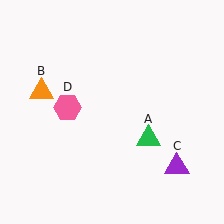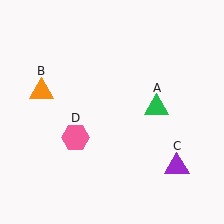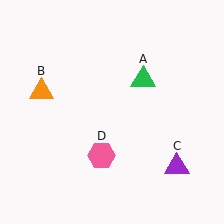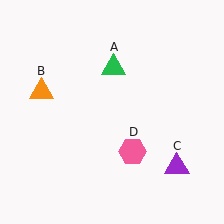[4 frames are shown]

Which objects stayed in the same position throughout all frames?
Orange triangle (object B) and purple triangle (object C) remained stationary.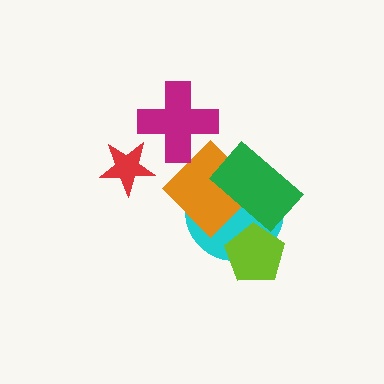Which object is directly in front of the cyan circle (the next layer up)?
The lime pentagon is directly in front of the cyan circle.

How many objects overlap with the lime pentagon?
1 object overlaps with the lime pentagon.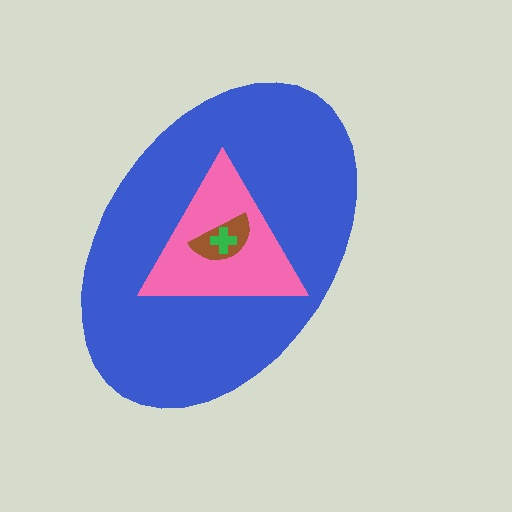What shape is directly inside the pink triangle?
The brown semicircle.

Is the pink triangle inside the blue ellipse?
Yes.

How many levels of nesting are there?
4.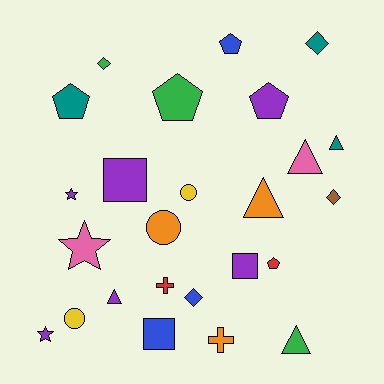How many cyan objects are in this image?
There are no cyan objects.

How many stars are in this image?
There are 3 stars.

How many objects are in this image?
There are 25 objects.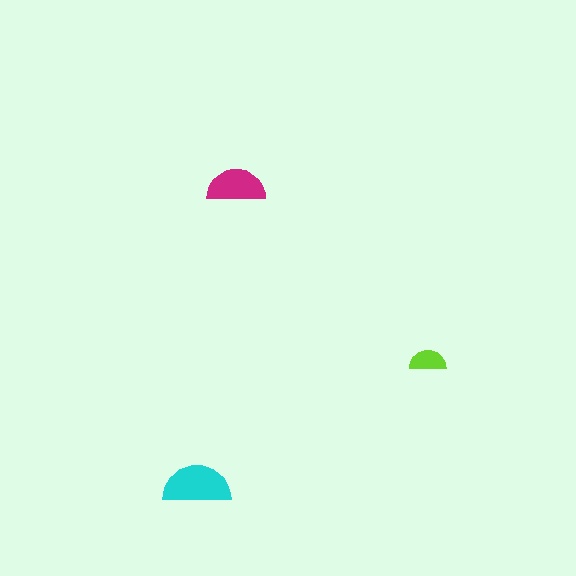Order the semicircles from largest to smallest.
the cyan one, the magenta one, the lime one.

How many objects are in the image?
There are 3 objects in the image.